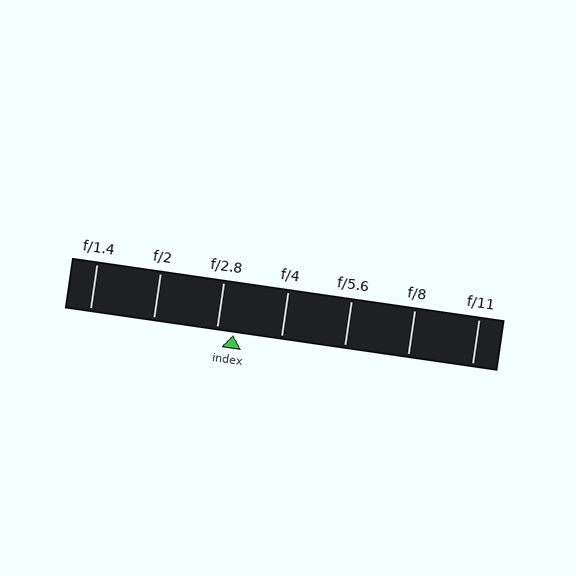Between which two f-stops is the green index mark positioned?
The index mark is between f/2.8 and f/4.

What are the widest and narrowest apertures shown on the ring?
The widest aperture shown is f/1.4 and the narrowest is f/11.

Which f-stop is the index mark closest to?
The index mark is closest to f/2.8.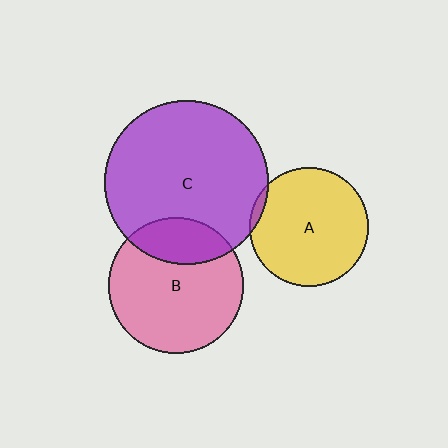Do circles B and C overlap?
Yes.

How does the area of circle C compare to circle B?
Approximately 1.5 times.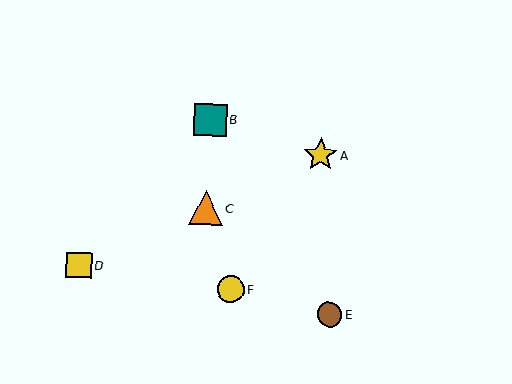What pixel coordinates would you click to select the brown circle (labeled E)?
Click at (330, 315) to select the brown circle E.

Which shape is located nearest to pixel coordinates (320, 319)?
The brown circle (labeled E) at (330, 315) is nearest to that location.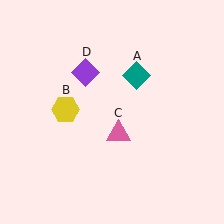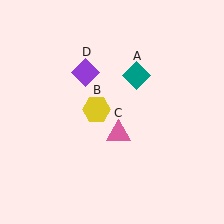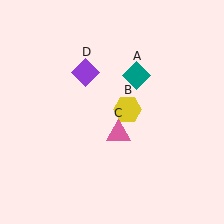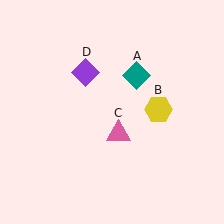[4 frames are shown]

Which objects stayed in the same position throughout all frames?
Teal diamond (object A) and pink triangle (object C) and purple diamond (object D) remained stationary.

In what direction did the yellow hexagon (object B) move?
The yellow hexagon (object B) moved right.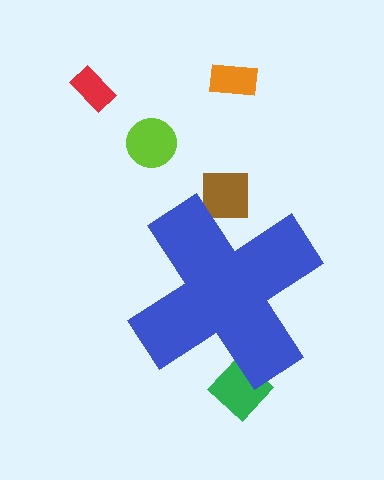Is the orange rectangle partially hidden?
No, the orange rectangle is fully visible.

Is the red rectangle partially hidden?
No, the red rectangle is fully visible.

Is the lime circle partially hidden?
No, the lime circle is fully visible.